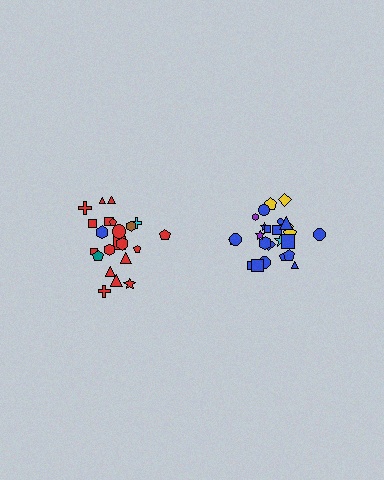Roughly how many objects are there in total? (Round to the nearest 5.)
Roughly 45 objects in total.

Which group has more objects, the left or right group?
The right group.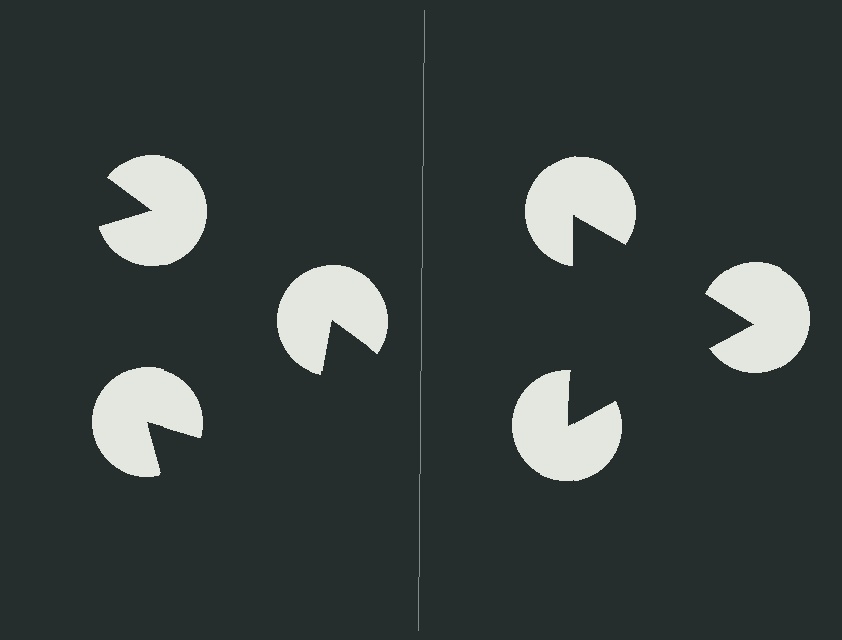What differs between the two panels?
The pac-man discs are positioned identically on both sides; only the wedge orientations differ. On the right they align to a triangle; on the left they are misaligned.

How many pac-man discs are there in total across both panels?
6 — 3 on each side.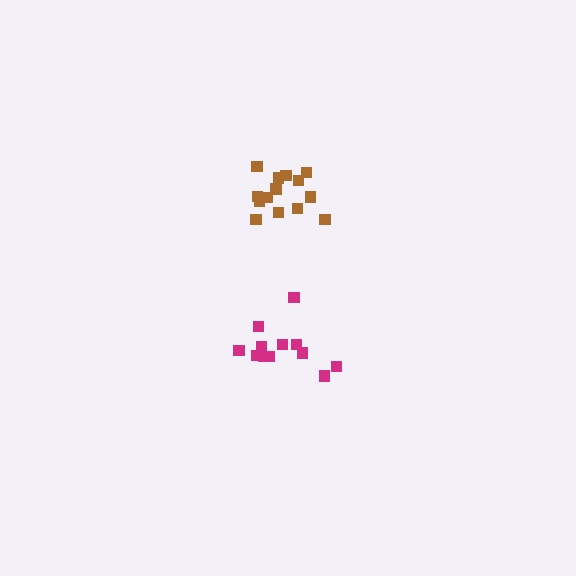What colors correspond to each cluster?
The clusters are colored: brown, magenta.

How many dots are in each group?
Group 1: 14 dots, Group 2: 12 dots (26 total).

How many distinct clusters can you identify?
There are 2 distinct clusters.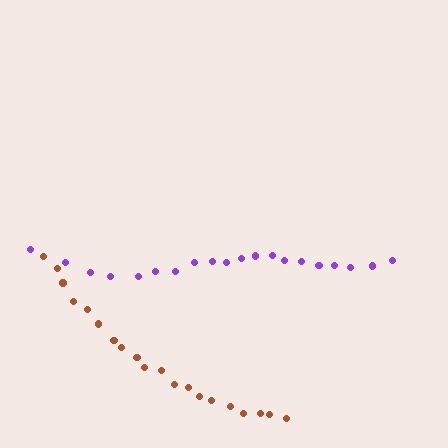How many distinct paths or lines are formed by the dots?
There are 2 distinct paths.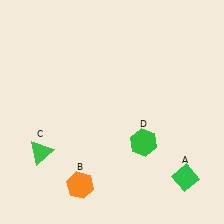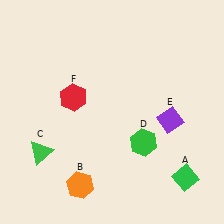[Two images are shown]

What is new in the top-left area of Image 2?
A red hexagon (F) was added in the top-left area of Image 2.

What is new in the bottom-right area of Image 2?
A purple diamond (E) was added in the bottom-right area of Image 2.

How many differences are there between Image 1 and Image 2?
There are 2 differences between the two images.